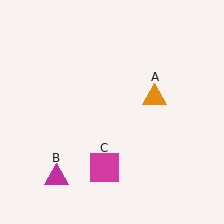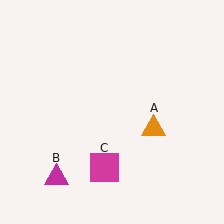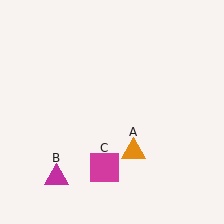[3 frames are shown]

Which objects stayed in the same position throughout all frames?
Magenta triangle (object B) and magenta square (object C) remained stationary.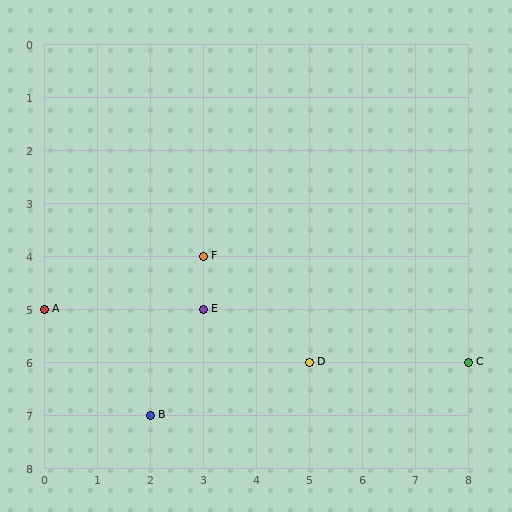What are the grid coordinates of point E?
Point E is at grid coordinates (3, 5).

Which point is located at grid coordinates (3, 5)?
Point E is at (3, 5).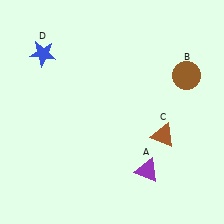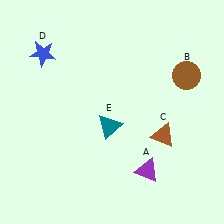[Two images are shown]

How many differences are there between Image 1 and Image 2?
There is 1 difference between the two images.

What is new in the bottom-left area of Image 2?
A teal triangle (E) was added in the bottom-left area of Image 2.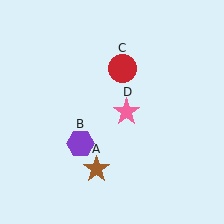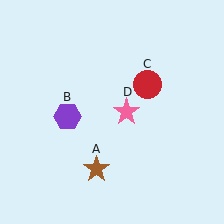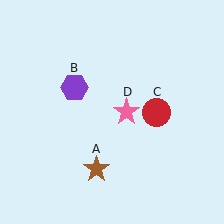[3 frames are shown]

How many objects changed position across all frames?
2 objects changed position: purple hexagon (object B), red circle (object C).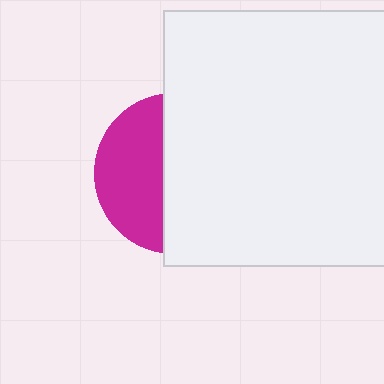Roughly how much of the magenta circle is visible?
A small part of it is visible (roughly 42%).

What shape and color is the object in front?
The object in front is a white rectangle.